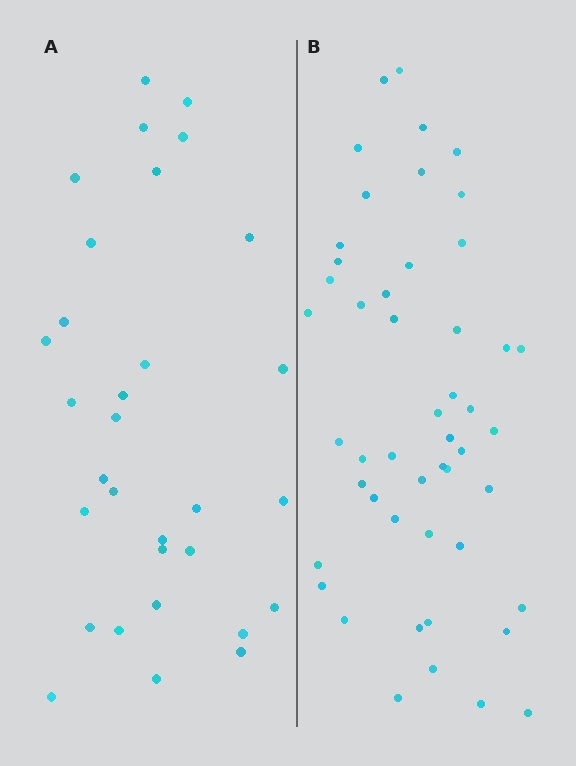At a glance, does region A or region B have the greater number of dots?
Region B (the right region) has more dots.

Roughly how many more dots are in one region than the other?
Region B has approximately 20 more dots than region A.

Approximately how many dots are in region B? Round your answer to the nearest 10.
About 50 dots. (The exact count is 49, which rounds to 50.)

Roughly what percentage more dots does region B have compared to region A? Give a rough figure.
About 60% more.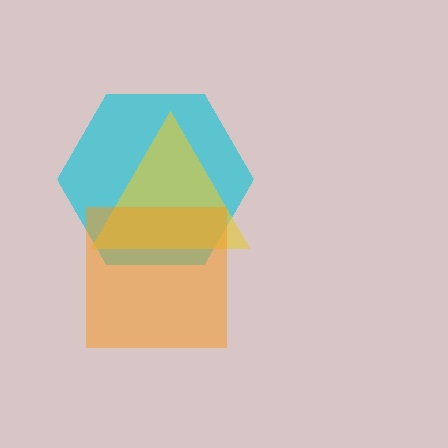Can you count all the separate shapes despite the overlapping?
Yes, there are 3 separate shapes.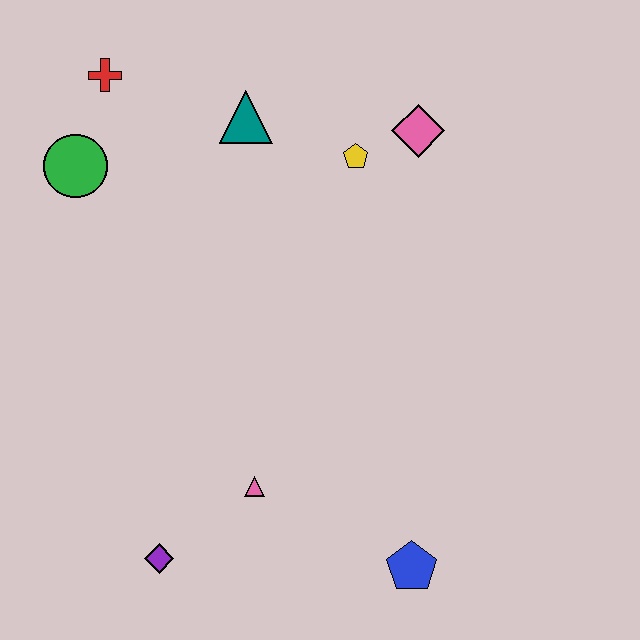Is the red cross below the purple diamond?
No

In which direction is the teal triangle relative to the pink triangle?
The teal triangle is above the pink triangle.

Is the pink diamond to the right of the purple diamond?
Yes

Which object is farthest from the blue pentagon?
The red cross is farthest from the blue pentagon.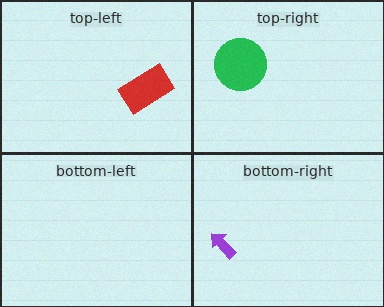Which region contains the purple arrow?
The bottom-right region.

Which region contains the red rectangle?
The top-left region.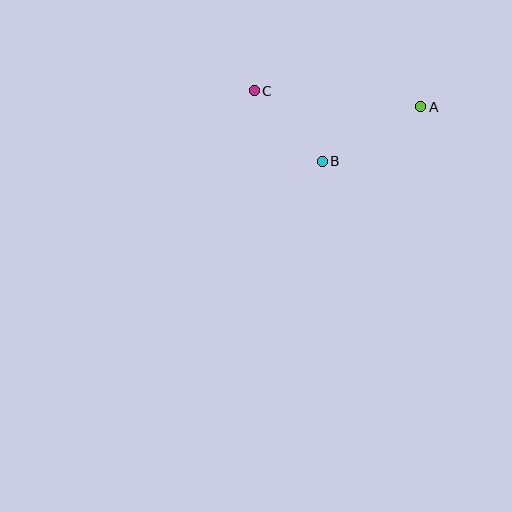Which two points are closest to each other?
Points B and C are closest to each other.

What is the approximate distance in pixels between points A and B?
The distance between A and B is approximately 113 pixels.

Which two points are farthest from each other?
Points A and C are farthest from each other.